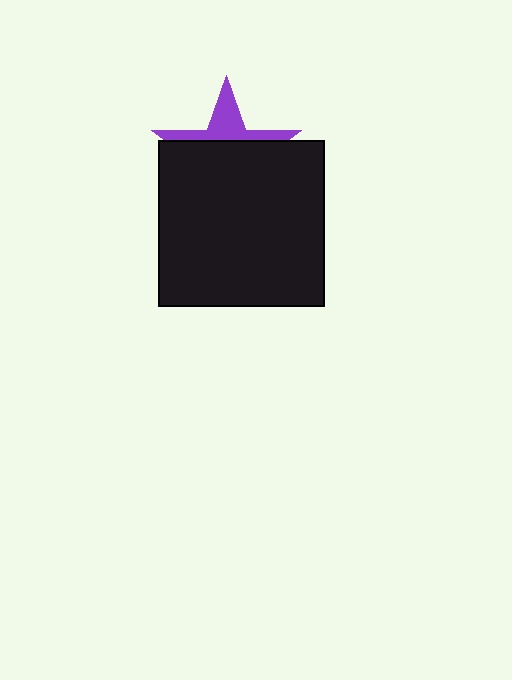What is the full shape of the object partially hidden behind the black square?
The partially hidden object is a purple star.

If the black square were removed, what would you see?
You would see the complete purple star.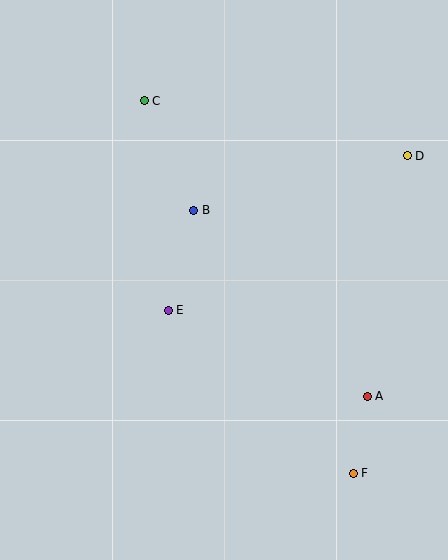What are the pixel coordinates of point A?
Point A is at (367, 396).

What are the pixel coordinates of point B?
Point B is at (194, 210).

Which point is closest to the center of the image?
Point E at (168, 310) is closest to the center.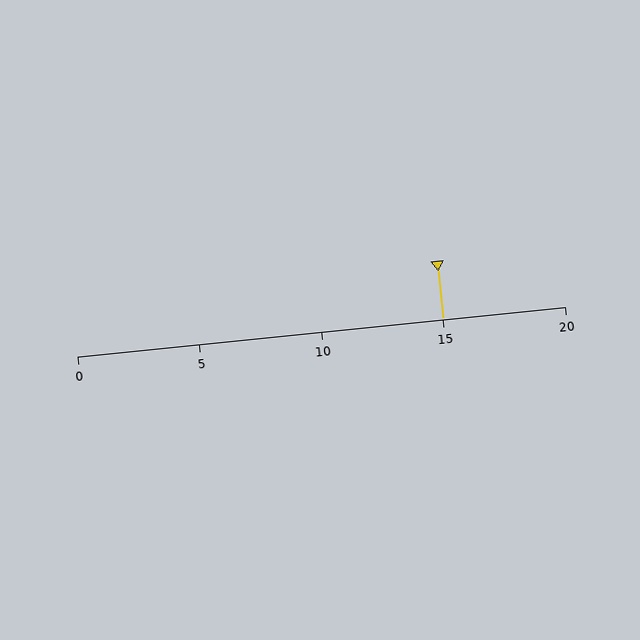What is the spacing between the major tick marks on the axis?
The major ticks are spaced 5 apart.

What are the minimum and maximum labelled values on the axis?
The axis runs from 0 to 20.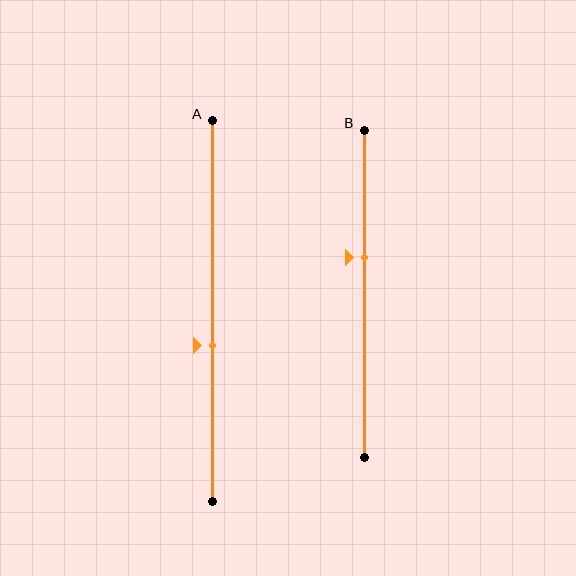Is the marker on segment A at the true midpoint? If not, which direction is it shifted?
No, the marker on segment A is shifted downward by about 9% of the segment length.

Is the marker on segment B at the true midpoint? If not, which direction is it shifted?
No, the marker on segment B is shifted upward by about 11% of the segment length.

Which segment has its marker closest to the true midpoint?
Segment A has its marker closest to the true midpoint.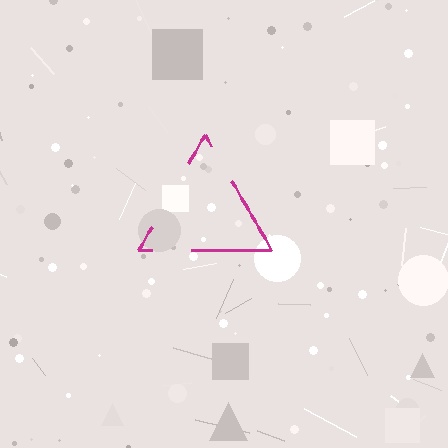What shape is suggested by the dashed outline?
The dashed outline suggests a triangle.